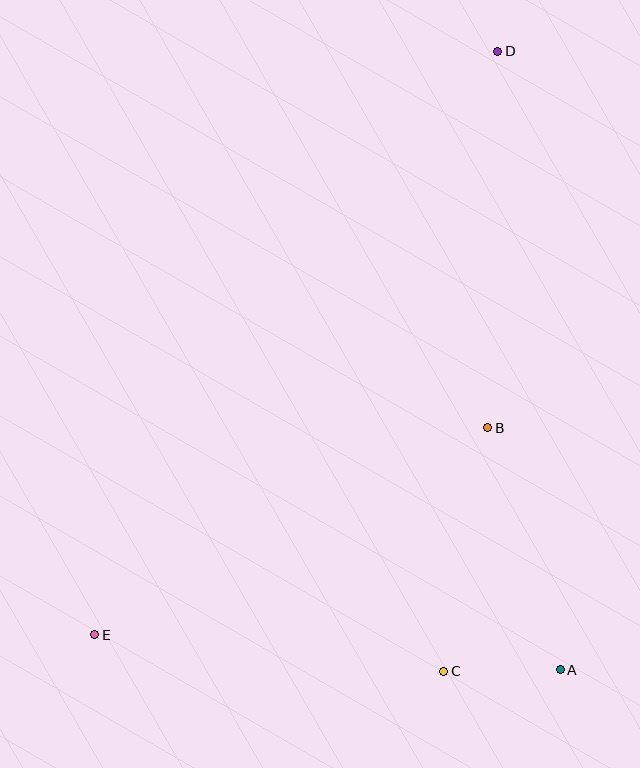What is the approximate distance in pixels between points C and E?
The distance between C and E is approximately 351 pixels.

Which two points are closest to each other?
Points A and C are closest to each other.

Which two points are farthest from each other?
Points D and E are farthest from each other.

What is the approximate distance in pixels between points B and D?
The distance between B and D is approximately 377 pixels.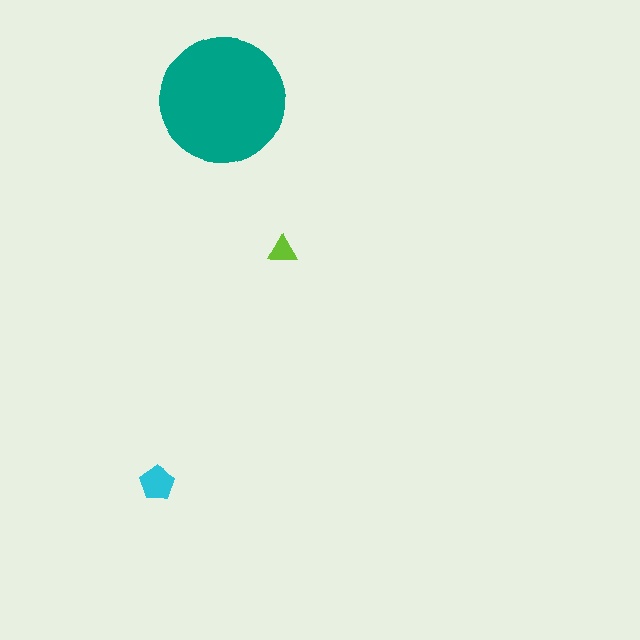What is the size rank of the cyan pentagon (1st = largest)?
2nd.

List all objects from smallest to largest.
The lime triangle, the cyan pentagon, the teal circle.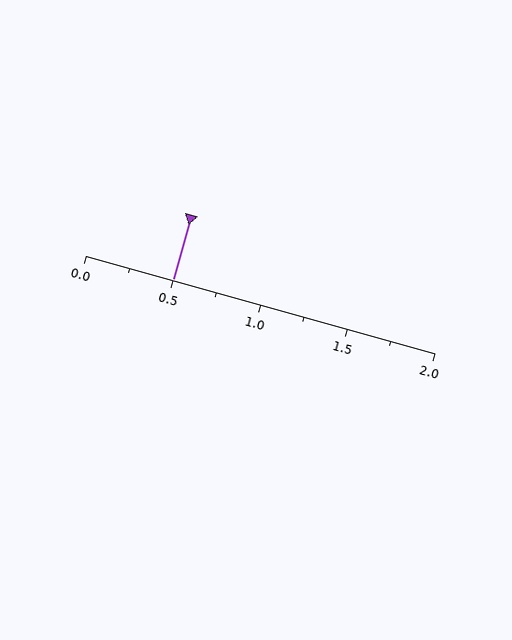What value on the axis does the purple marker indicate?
The marker indicates approximately 0.5.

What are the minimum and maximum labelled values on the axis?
The axis runs from 0.0 to 2.0.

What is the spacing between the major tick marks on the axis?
The major ticks are spaced 0.5 apart.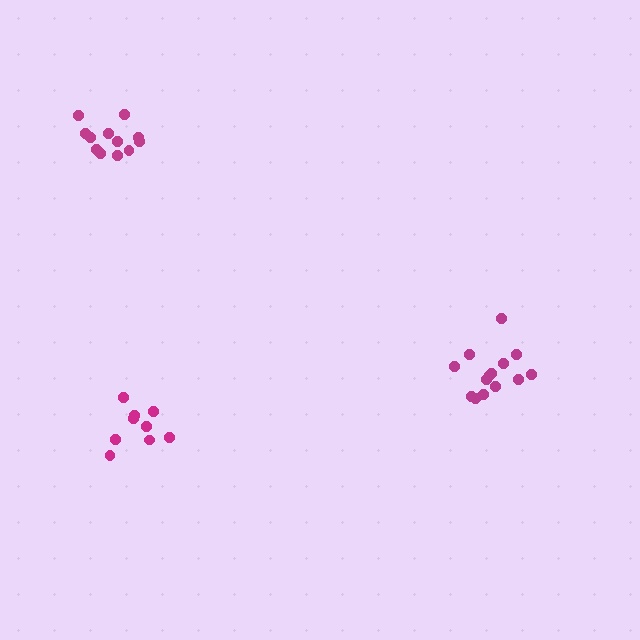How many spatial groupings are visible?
There are 3 spatial groupings.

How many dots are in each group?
Group 1: 9 dots, Group 2: 14 dots, Group 3: 12 dots (35 total).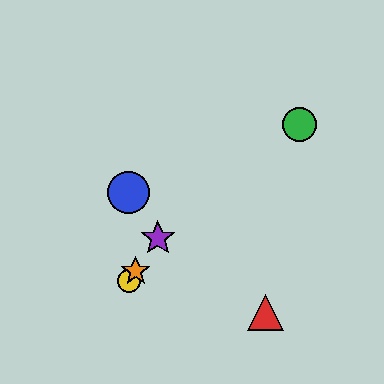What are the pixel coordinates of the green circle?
The green circle is at (300, 125).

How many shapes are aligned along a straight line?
3 shapes (the yellow circle, the purple star, the orange star) are aligned along a straight line.